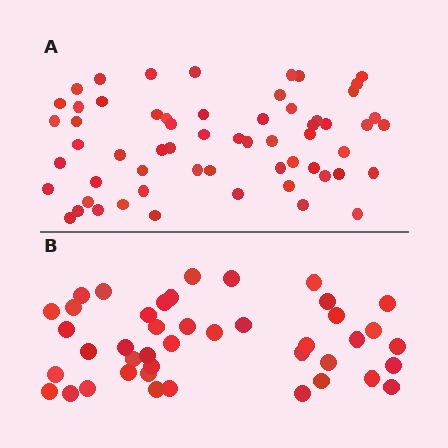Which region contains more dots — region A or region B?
Region A (the top region) has more dots.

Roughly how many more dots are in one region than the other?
Region A has approximately 15 more dots than region B.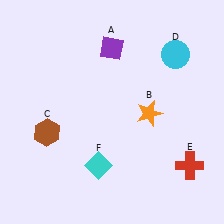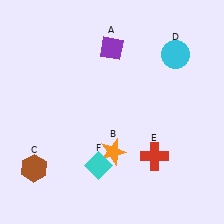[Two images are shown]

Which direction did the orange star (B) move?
The orange star (B) moved down.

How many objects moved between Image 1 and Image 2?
3 objects moved between the two images.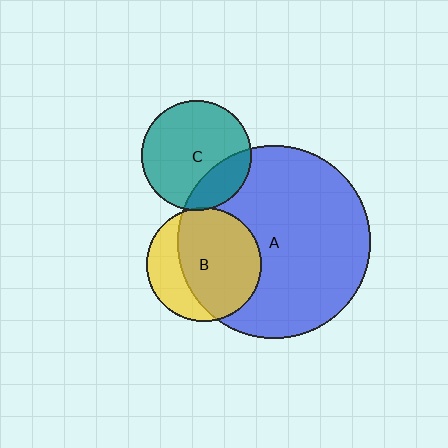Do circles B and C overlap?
Yes.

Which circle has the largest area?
Circle A (blue).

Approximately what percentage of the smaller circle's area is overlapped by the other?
Approximately 5%.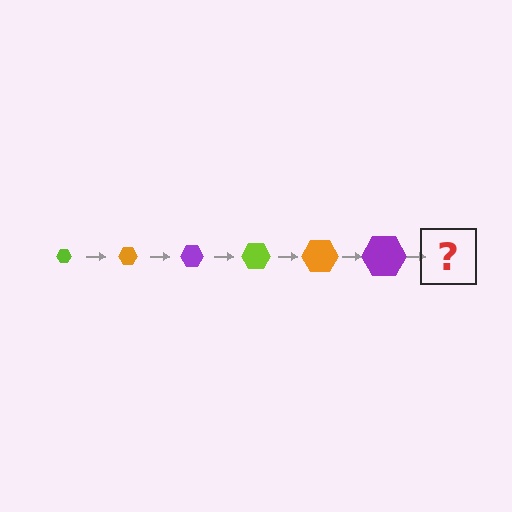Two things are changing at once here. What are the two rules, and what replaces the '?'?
The two rules are that the hexagon grows larger each step and the color cycles through lime, orange, and purple. The '?' should be a lime hexagon, larger than the previous one.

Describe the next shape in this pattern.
It should be a lime hexagon, larger than the previous one.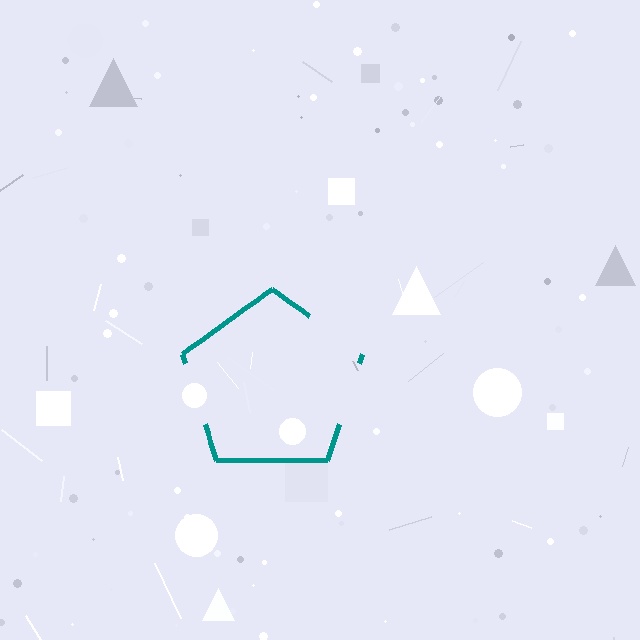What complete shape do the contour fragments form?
The contour fragments form a pentagon.